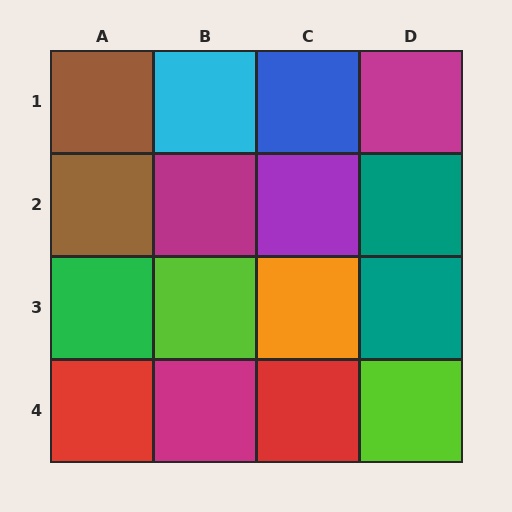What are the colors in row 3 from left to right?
Green, lime, orange, teal.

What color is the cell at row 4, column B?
Magenta.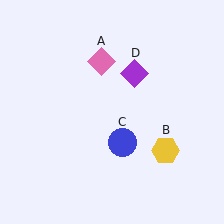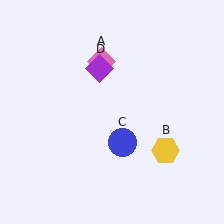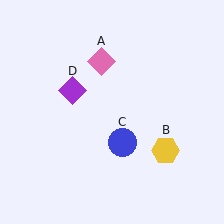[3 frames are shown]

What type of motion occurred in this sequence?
The purple diamond (object D) rotated counterclockwise around the center of the scene.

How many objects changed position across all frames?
1 object changed position: purple diamond (object D).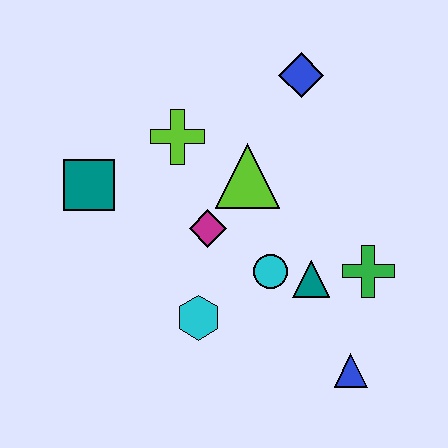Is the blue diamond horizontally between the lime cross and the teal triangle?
Yes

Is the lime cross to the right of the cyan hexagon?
No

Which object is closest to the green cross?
The teal triangle is closest to the green cross.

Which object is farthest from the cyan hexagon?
The blue diamond is farthest from the cyan hexagon.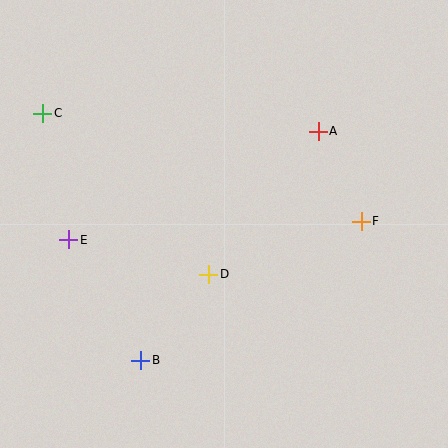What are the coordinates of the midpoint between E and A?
The midpoint between E and A is at (193, 186).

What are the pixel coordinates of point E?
Point E is at (69, 240).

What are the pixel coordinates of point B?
Point B is at (141, 360).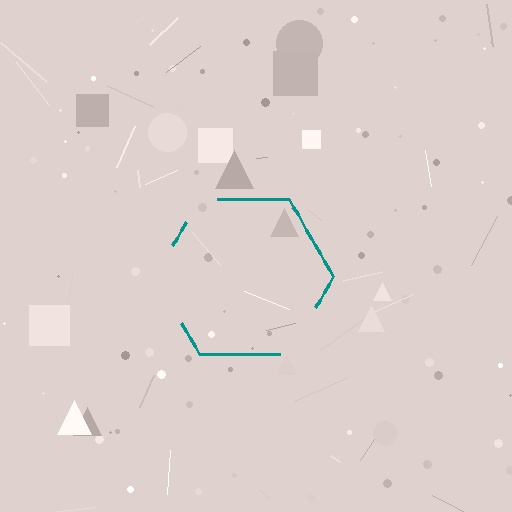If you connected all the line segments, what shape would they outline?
They would outline a hexagon.